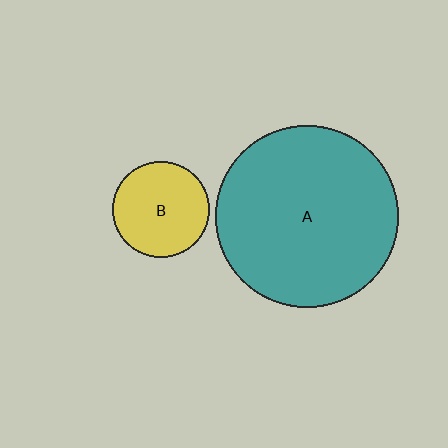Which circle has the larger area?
Circle A (teal).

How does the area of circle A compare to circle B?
Approximately 3.6 times.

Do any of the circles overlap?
No, none of the circles overlap.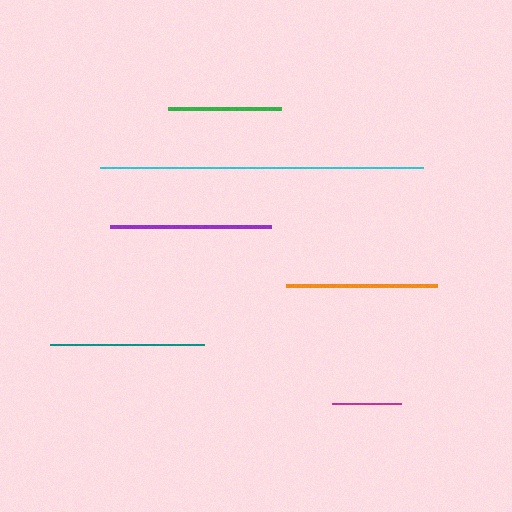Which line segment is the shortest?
The magenta line is the shortest at approximately 69 pixels.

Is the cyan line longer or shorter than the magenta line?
The cyan line is longer than the magenta line.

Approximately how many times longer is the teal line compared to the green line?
The teal line is approximately 1.4 times the length of the green line.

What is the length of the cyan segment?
The cyan segment is approximately 323 pixels long.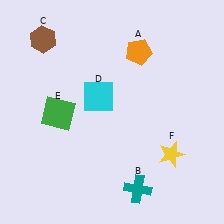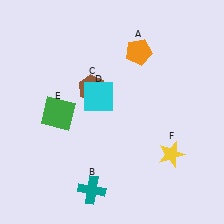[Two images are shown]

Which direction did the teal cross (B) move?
The teal cross (B) moved left.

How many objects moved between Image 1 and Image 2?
2 objects moved between the two images.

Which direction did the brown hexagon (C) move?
The brown hexagon (C) moved down.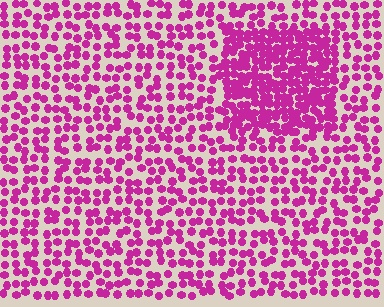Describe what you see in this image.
The image contains small magenta elements arranged at two different densities. A rectangle-shaped region is visible where the elements are more densely packed than the surrounding area.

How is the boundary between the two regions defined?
The boundary is defined by a change in element density (approximately 2.1x ratio). All elements are the same color, size, and shape.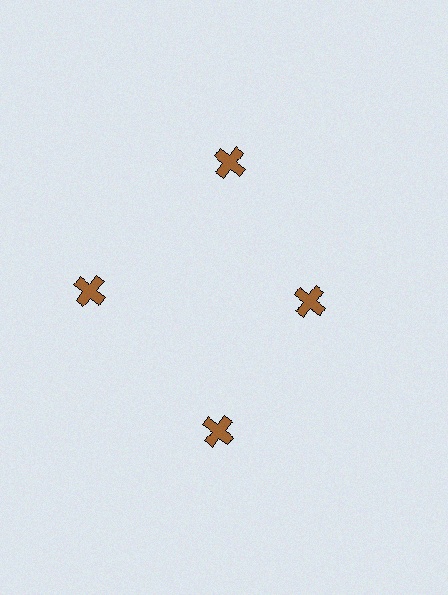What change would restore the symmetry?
The symmetry would be restored by moving it outward, back onto the ring so that all 4 crosses sit at equal angles and equal distance from the center.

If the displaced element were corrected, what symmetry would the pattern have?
It would have 4-fold rotational symmetry — the pattern would map onto itself every 90 degrees.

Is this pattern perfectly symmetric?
No. The 4 brown crosses are arranged in a ring, but one element near the 3 o'clock position is pulled inward toward the center, breaking the 4-fold rotational symmetry.